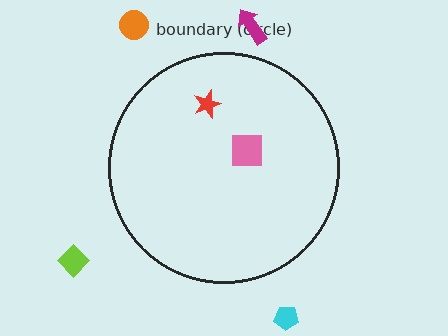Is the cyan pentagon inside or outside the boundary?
Outside.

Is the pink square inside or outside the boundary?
Inside.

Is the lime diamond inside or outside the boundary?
Outside.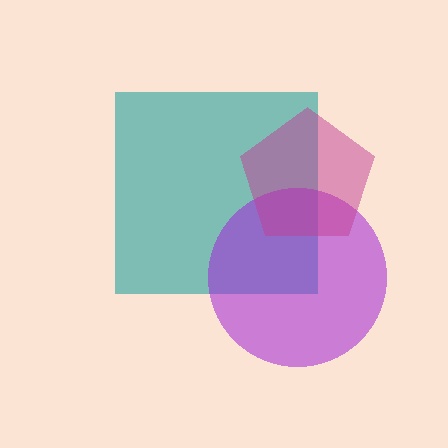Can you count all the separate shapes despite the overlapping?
Yes, there are 3 separate shapes.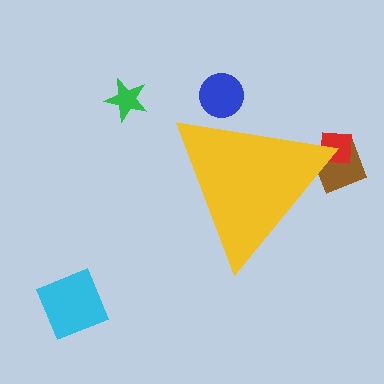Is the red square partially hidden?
Yes, the red square is partially hidden behind the yellow triangle.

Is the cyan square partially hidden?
No, the cyan square is fully visible.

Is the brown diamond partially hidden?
Yes, the brown diamond is partially hidden behind the yellow triangle.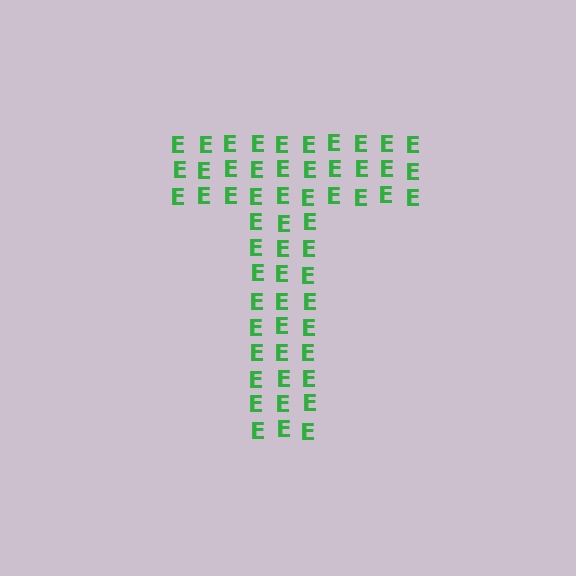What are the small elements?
The small elements are letter E's.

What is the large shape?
The large shape is the letter T.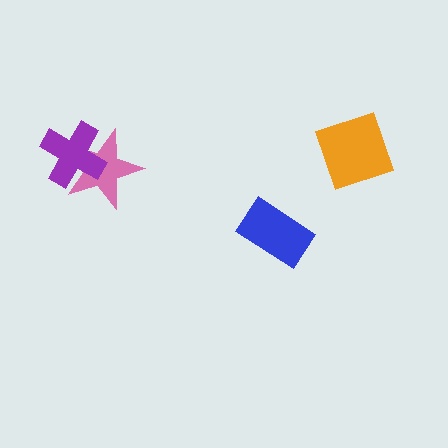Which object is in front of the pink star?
The purple cross is in front of the pink star.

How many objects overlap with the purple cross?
1 object overlaps with the purple cross.